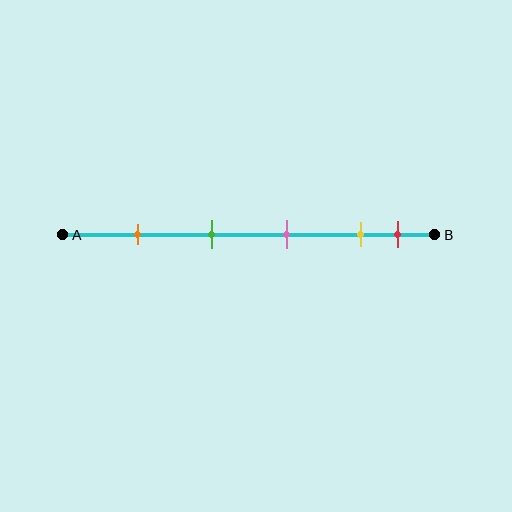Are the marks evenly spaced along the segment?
No, the marks are not evenly spaced.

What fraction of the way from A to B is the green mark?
The green mark is approximately 40% (0.4) of the way from A to B.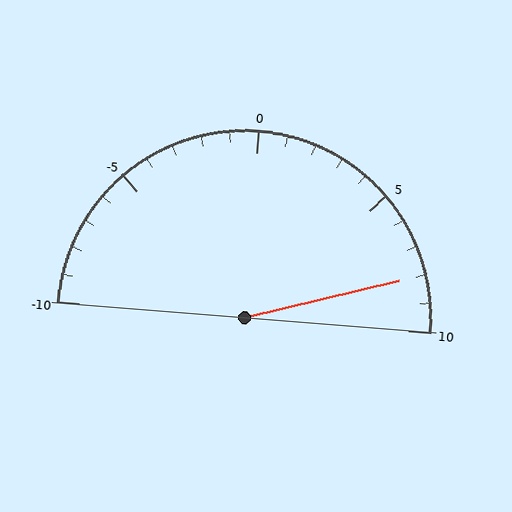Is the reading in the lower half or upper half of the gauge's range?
The reading is in the upper half of the range (-10 to 10).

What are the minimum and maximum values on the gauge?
The gauge ranges from -10 to 10.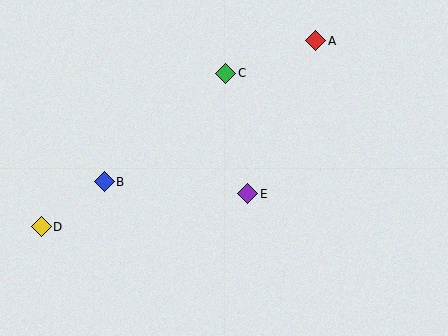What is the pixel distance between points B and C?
The distance between B and C is 163 pixels.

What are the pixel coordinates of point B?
Point B is at (104, 182).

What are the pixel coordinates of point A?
Point A is at (316, 41).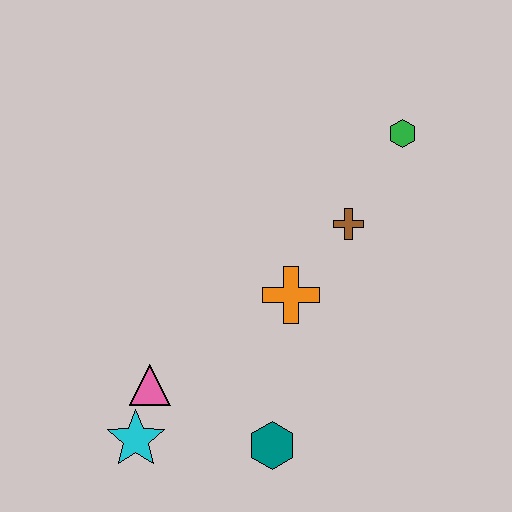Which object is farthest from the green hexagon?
The cyan star is farthest from the green hexagon.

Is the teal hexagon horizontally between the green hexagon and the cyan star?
Yes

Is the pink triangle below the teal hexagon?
No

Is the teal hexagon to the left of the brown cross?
Yes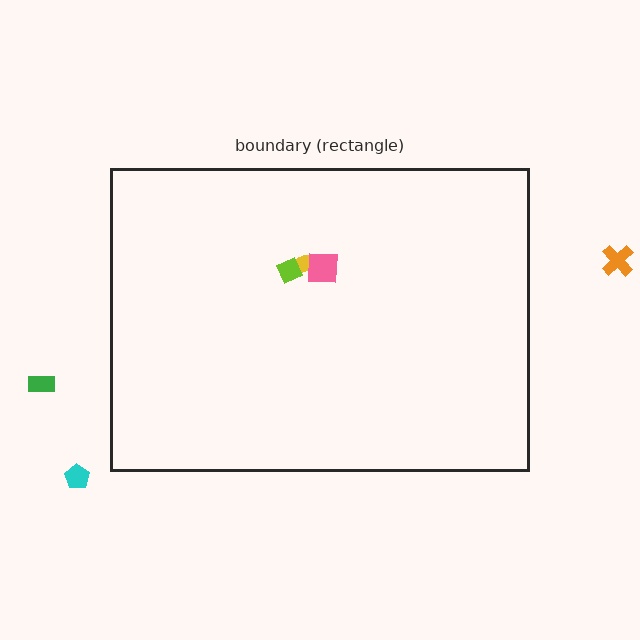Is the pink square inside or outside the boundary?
Inside.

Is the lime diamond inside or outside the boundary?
Inside.